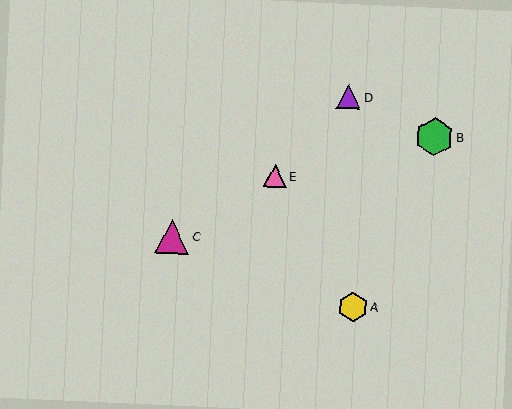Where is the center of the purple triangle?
The center of the purple triangle is at (349, 97).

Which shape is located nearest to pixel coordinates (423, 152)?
The green hexagon (labeled B) at (434, 137) is nearest to that location.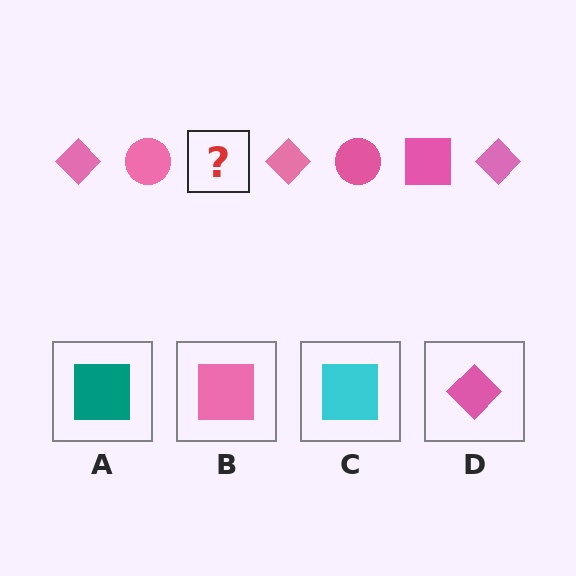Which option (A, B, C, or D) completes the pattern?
B.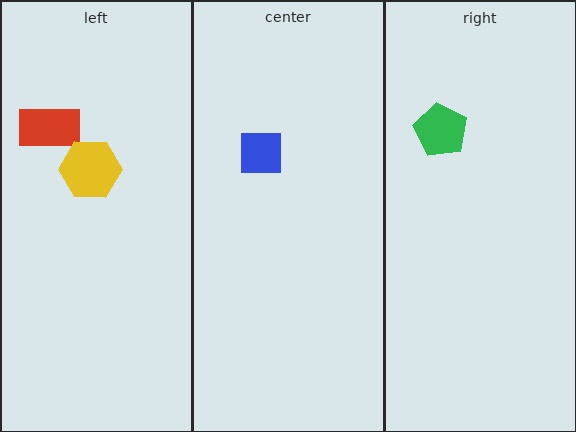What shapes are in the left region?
The red rectangle, the yellow hexagon.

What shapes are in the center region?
The blue square.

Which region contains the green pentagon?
The right region.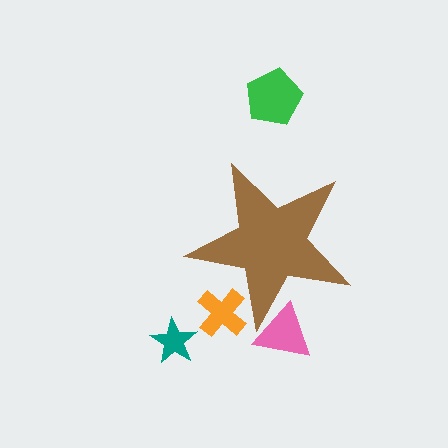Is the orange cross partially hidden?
Yes, the orange cross is partially hidden behind the brown star.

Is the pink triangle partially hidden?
Yes, the pink triangle is partially hidden behind the brown star.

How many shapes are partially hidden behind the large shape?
2 shapes are partially hidden.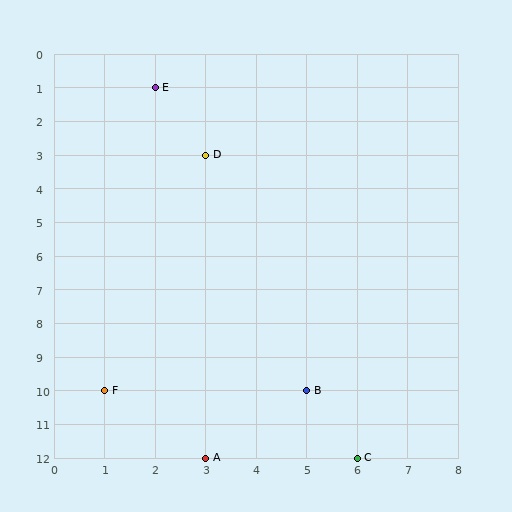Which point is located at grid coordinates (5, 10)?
Point B is at (5, 10).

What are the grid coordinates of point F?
Point F is at grid coordinates (1, 10).